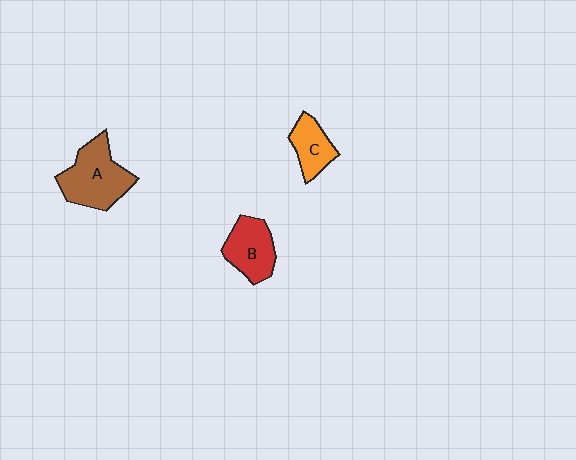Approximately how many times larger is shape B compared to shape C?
Approximately 1.3 times.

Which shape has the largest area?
Shape A (brown).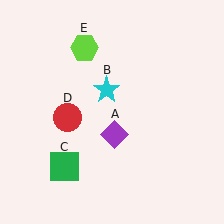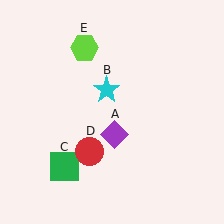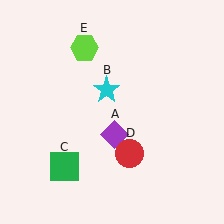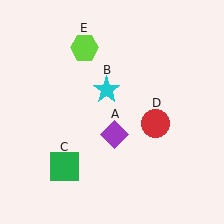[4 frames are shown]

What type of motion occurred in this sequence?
The red circle (object D) rotated counterclockwise around the center of the scene.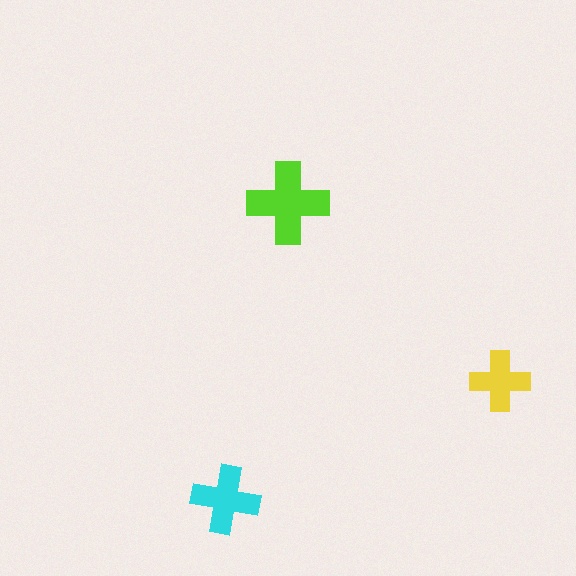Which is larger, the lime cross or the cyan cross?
The lime one.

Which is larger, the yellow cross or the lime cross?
The lime one.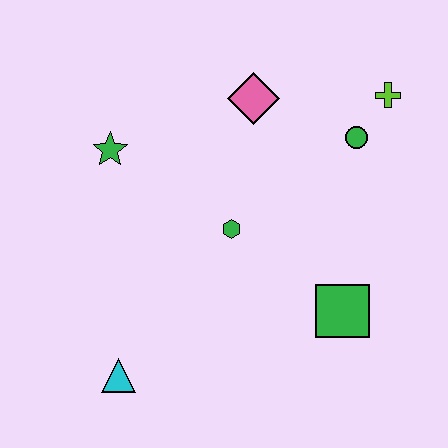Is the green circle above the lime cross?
No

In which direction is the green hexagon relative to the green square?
The green hexagon is to the left of the green square.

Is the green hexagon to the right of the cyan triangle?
Yes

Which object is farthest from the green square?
The green star is farthest from the green square.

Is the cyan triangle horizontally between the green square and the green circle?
No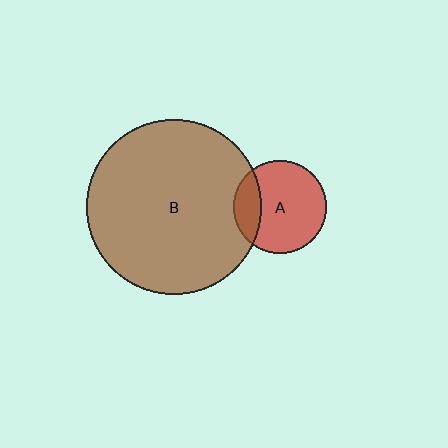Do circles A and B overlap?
Yes.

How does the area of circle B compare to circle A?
Approximately 3.5 times.